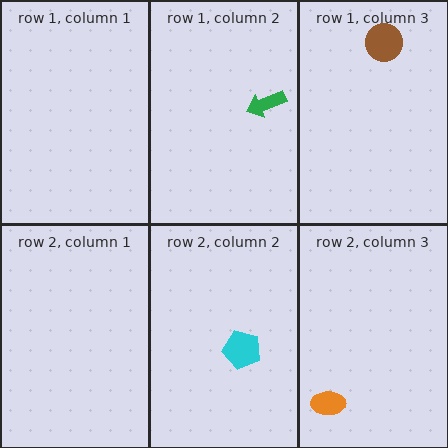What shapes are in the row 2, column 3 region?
The orange ellipse.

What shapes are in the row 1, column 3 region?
The brown circle.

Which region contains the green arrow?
The row 1, column 2 region.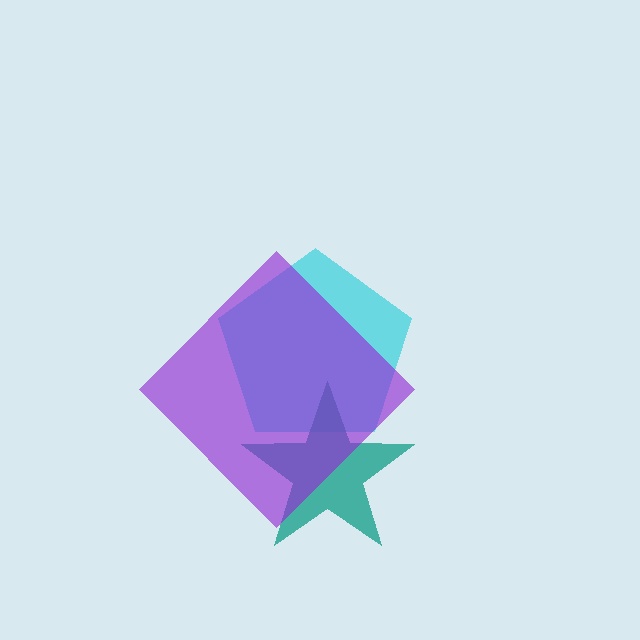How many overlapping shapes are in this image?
There are 3 overlapping shapes in the image.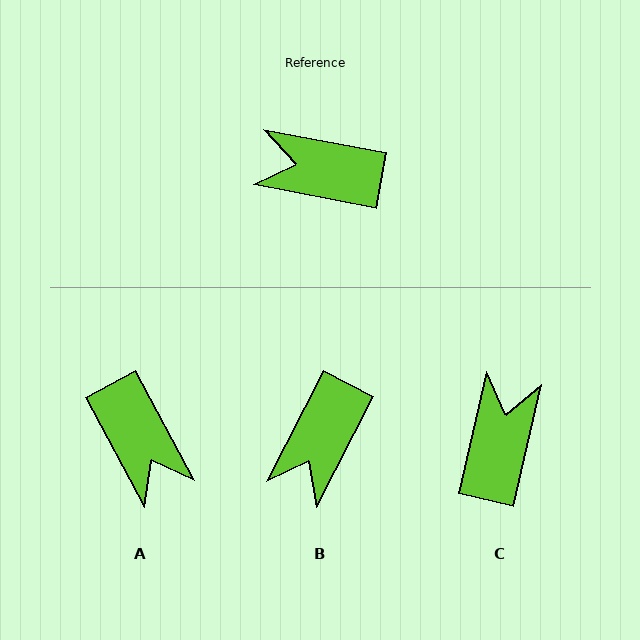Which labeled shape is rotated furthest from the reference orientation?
A, about 129 degrees away.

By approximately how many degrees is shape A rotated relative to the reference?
Approximately 129 degrees counter-clockwise.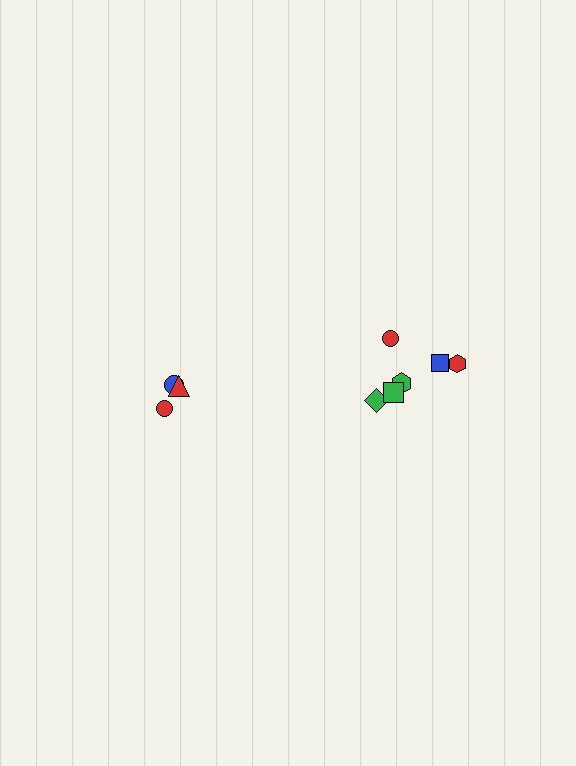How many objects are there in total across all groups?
There are 9 objects.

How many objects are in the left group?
There are 3 objects.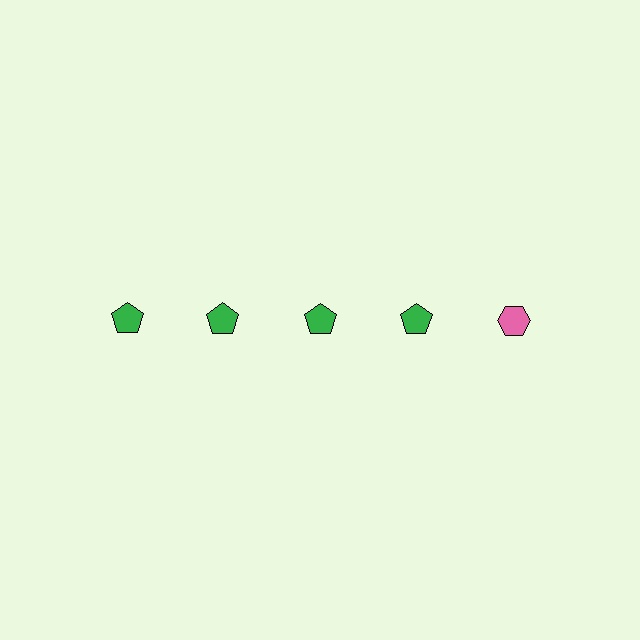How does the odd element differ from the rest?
It differs in both color (pink instead of green) and shape (hexagon instead of pentagon).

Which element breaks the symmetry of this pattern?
The pink hexagon in the top row, rightmost column breaks the symmetry. All other shapes are green pentagons.